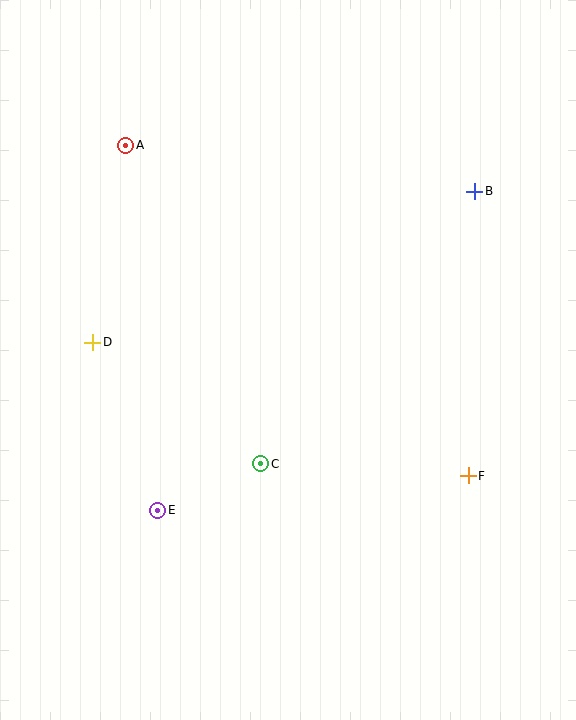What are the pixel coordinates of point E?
Point E is at (158, 510).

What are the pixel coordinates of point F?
Point F is at (468, 476).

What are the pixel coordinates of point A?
Point A is at (126, 145).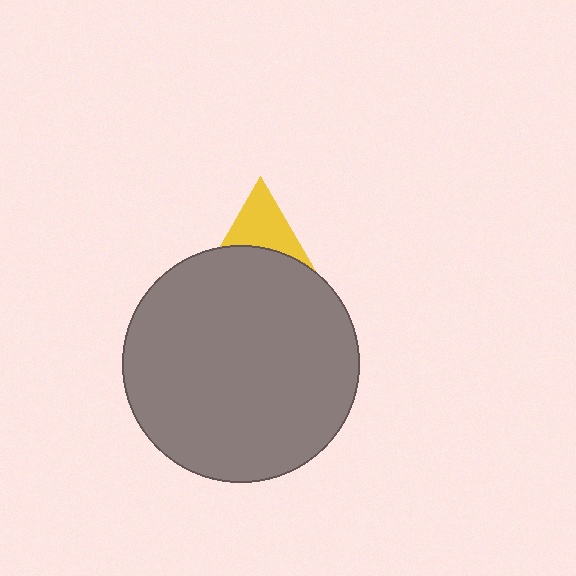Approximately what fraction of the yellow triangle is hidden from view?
Roughly 60% of the yellow triangle is hidden behind the gray circle.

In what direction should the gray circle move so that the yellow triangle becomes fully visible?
The gray circle should move down. That is the shortest direction to clear the overlap and leave the yellow triangle fully visible.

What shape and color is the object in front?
The object in front is a gray circle.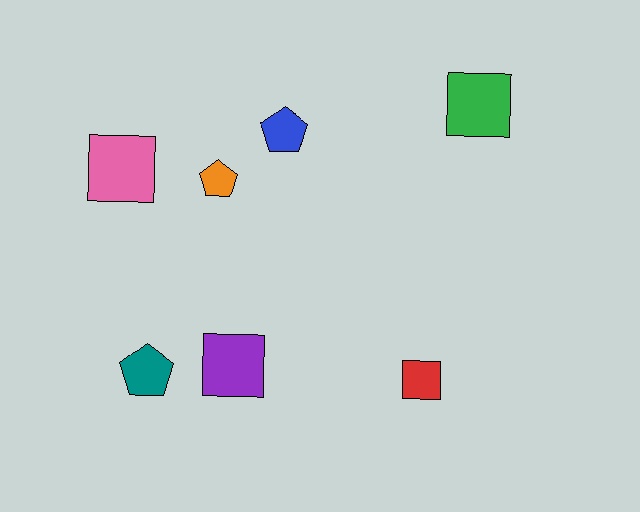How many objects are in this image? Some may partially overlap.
There are 7 objects.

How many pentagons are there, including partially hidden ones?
There are 3 pentagons.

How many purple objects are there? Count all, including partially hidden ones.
There is 1 purple object.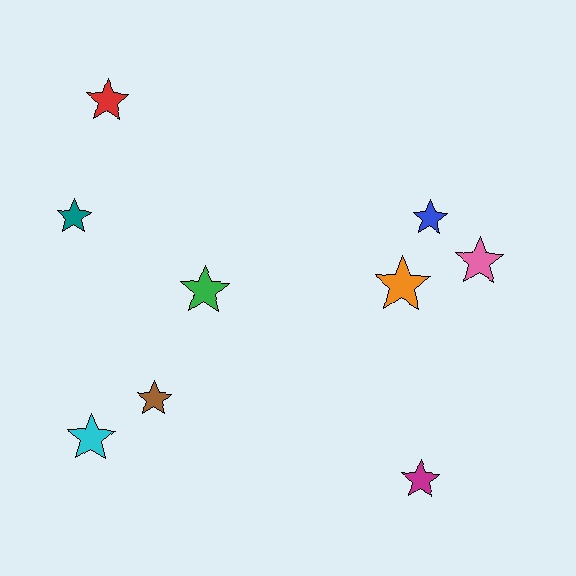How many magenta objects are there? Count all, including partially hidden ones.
There is 1 magenta object.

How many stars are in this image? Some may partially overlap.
There are 9 stars.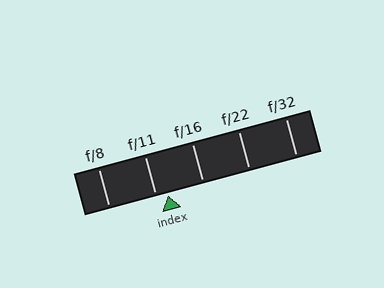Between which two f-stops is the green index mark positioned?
The index mark is between f/11 and f/16.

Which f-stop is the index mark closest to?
The index mark is closest to f/11.